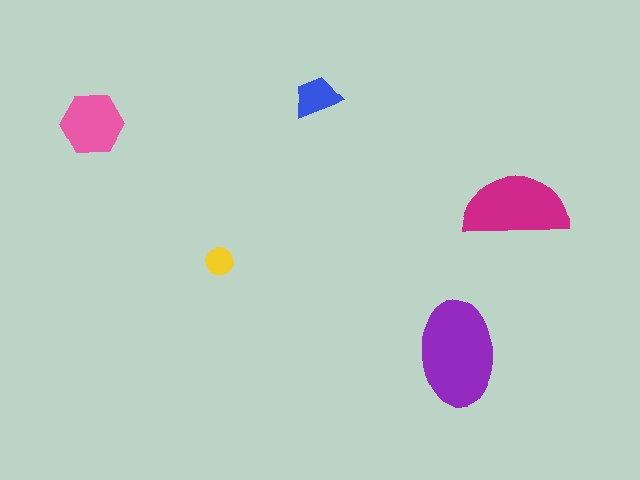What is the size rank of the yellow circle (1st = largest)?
5th.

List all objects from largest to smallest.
The purple ellipse, the magenta semicircle, the pink hexagon, the blue trapezoid, the yellow circle.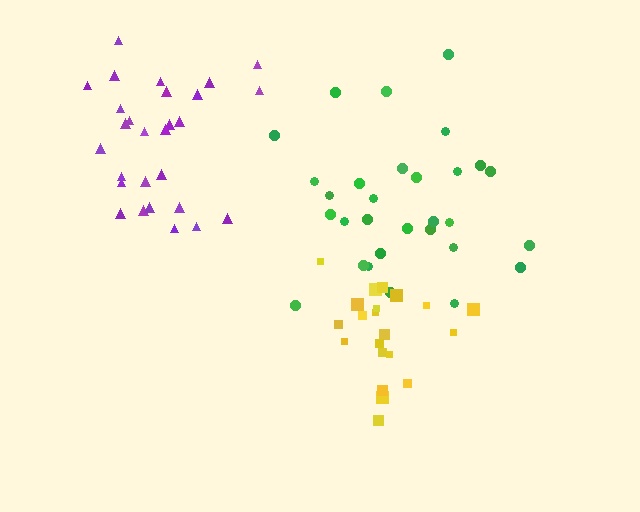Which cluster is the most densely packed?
Yellow.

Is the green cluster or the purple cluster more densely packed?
Green.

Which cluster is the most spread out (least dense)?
Purple.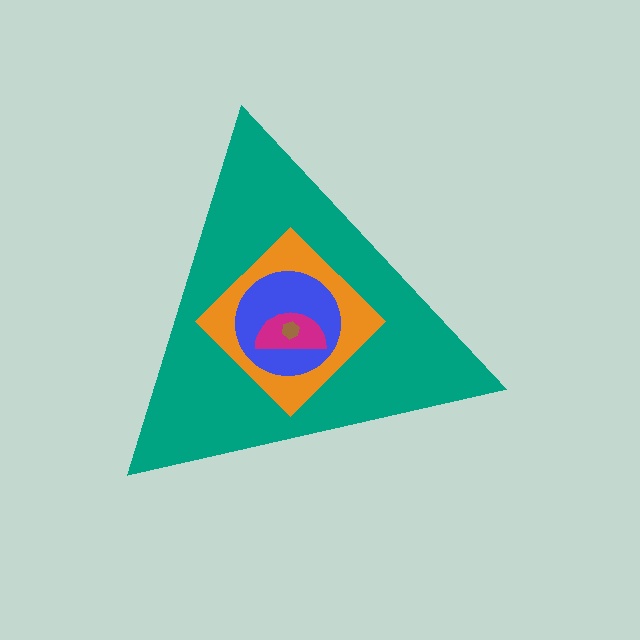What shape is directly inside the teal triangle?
The orange diamond.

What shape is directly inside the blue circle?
The magenta semicircle.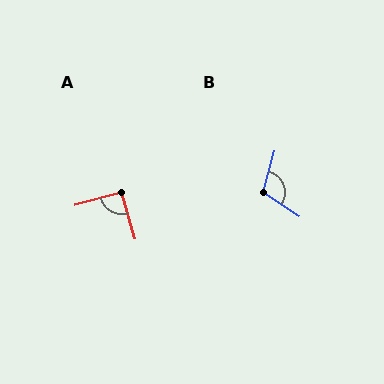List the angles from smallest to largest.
A (91°), B (107°).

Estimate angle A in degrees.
Approximately 91 degrees.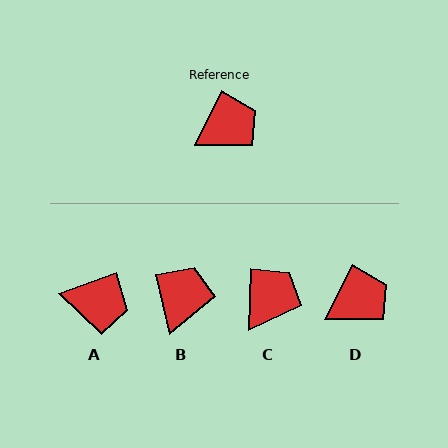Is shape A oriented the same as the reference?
No, it is off by about 44 degrees.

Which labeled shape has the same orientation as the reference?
D.